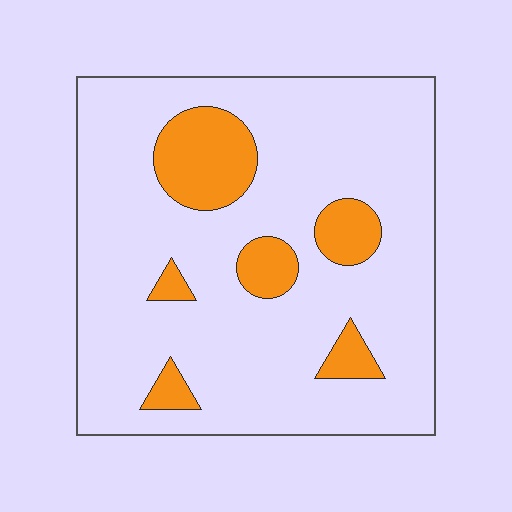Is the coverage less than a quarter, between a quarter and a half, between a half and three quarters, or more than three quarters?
Less than a quarter.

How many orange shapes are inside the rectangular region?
6.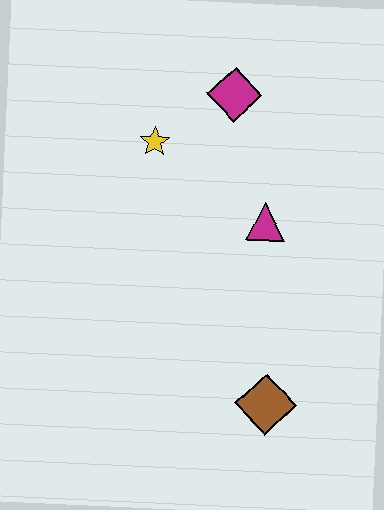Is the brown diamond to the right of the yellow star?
Yes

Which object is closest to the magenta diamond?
The yellow star is closest to the magenta diamond.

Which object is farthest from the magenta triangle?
The brown diamond is farthest from the magenta triangle.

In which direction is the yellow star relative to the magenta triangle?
The yellow star is to the left of the magenta triangle.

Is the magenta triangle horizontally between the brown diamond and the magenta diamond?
Yes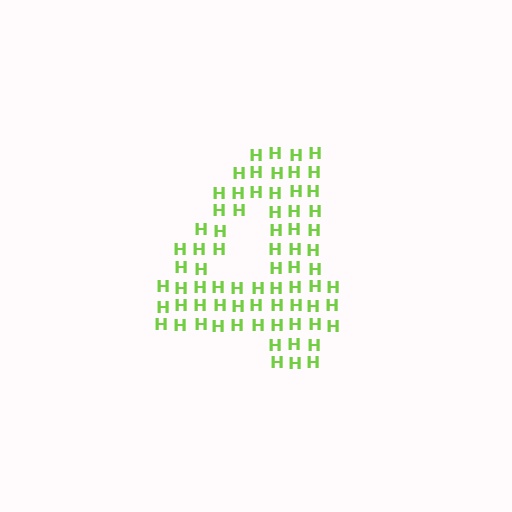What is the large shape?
The large shape is the digit 4.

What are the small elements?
The small elements are letter H's.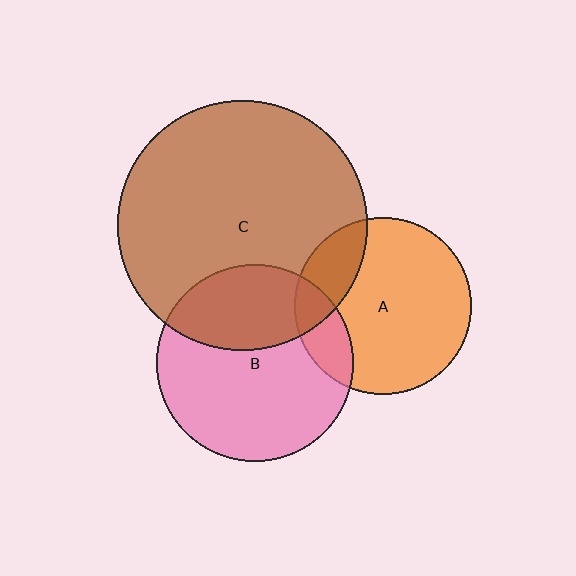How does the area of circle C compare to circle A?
Approximately 2.0 times.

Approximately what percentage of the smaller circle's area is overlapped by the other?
Approximately 20%.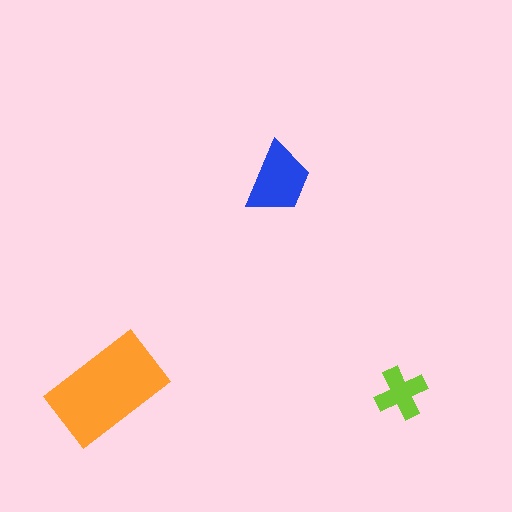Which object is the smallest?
The lime cross.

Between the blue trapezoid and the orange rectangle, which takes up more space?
The orange rectangle.